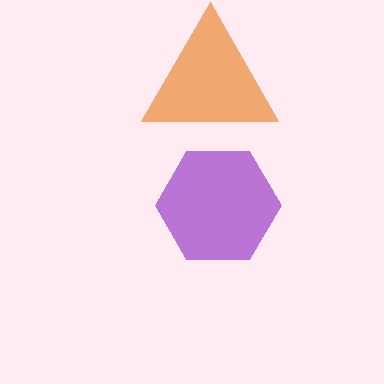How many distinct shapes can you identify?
There are 2 distinct shapes: a purple hexagon, an orange triangle.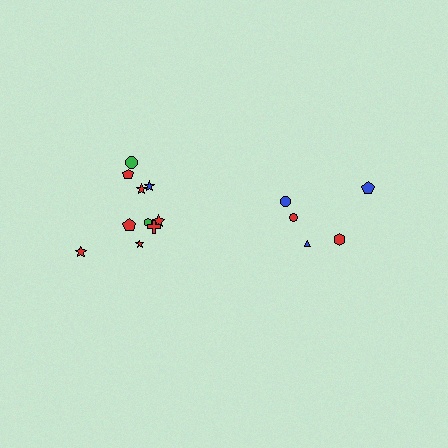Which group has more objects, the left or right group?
The left group.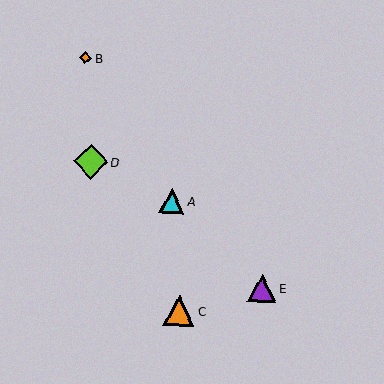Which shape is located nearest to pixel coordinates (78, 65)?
The orange diamond (labeled B) at (85, 58) is nearest to that location.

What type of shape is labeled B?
Shape B is an orange diamond.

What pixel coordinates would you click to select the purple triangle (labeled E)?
Click at (262, 288) to select the purple triangle E.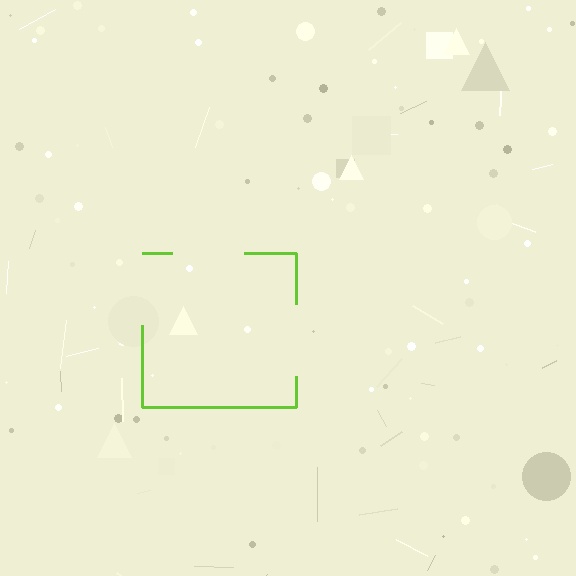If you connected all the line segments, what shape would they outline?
They would outline a square.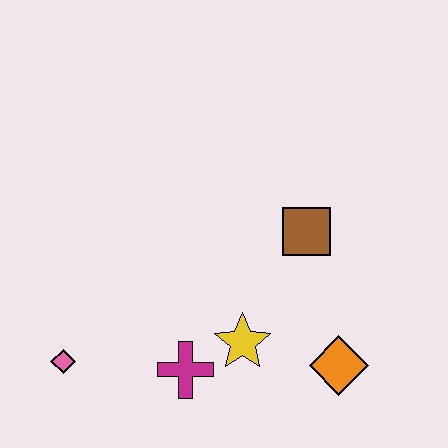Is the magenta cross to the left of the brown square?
Yes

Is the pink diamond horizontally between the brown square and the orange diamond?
No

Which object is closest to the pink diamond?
The magenta cross is closest to the pink diamond.